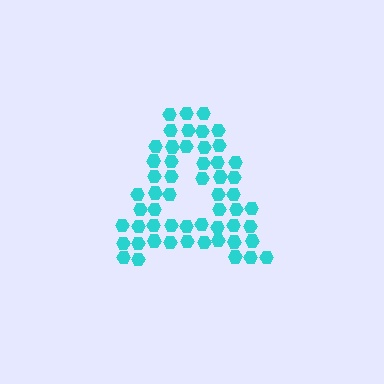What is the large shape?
The large shape is the letter A.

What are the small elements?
The small elements are hexagons.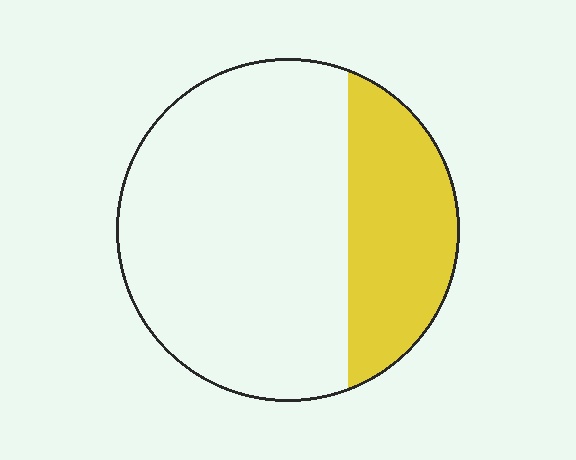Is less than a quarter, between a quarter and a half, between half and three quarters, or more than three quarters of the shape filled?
Between a quarter and a half.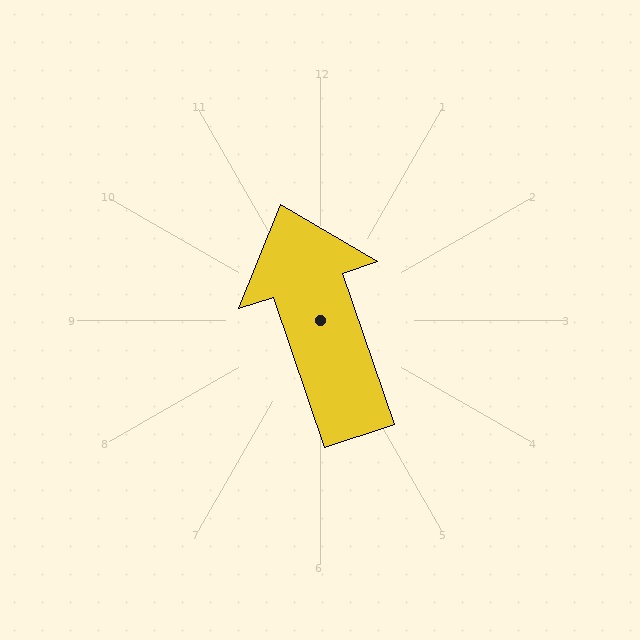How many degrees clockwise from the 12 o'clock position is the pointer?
Approximately 341 degrees.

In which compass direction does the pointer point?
North.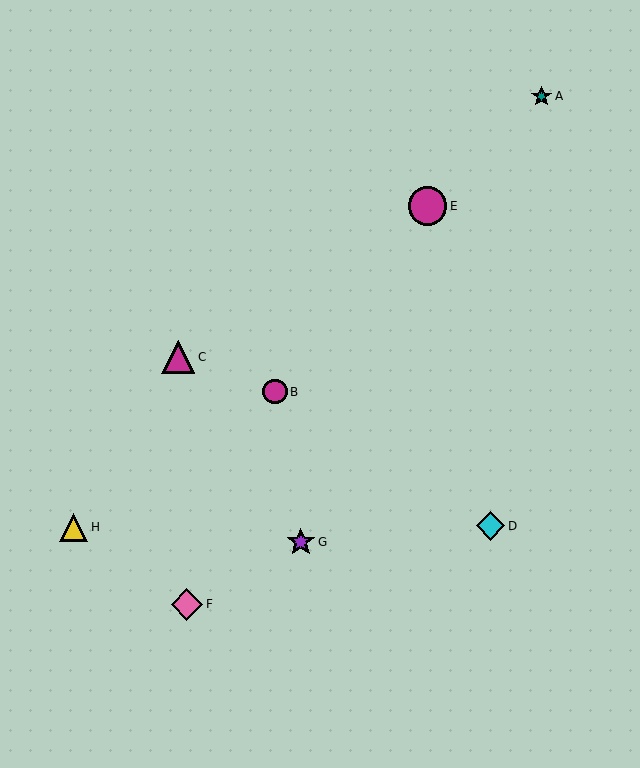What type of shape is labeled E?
Shape E is a magenta circle.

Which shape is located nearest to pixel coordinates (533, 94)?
The teal star (labeled A) at (542, 96) is nearest to that location.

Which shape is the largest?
The magenta circle (labeled E) is the largest.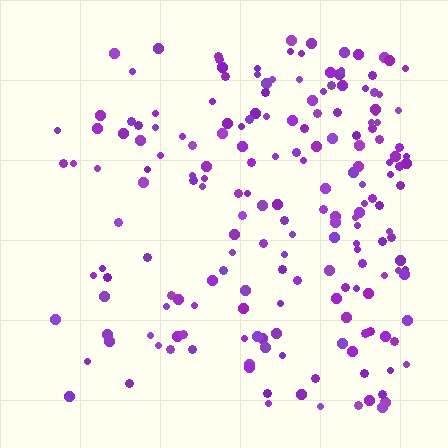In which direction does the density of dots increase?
From left to right, with the right side densest.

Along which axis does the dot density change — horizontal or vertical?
Horizontal.